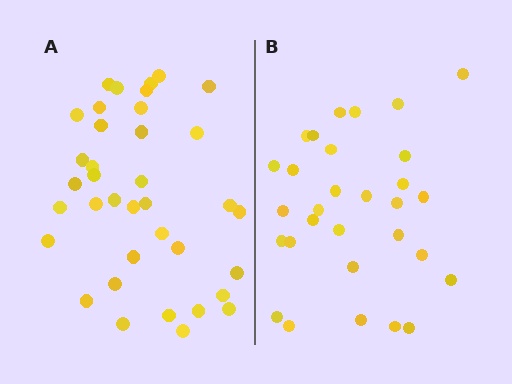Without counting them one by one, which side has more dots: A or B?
Region A (the left region) has more dots.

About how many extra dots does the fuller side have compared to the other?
Region A has roughly 8 or so more dots than region B.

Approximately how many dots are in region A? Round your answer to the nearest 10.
About 40 dots. (The exact count is 37, which rounds to 40.)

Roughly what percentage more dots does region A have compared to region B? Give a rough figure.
About 25% more.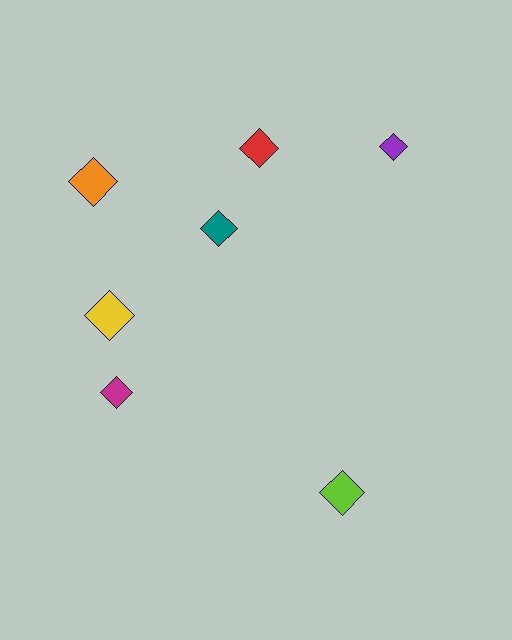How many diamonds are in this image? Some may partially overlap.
There are 7 diamonds.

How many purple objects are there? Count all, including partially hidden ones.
There is 1 purple object.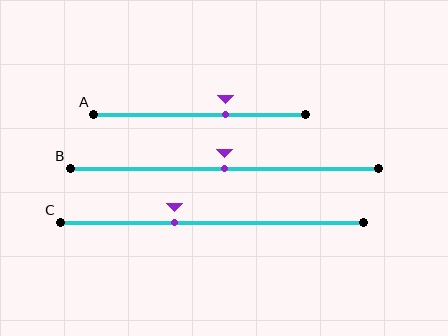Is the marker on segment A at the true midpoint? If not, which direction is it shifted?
No, the marker on segment A is shifted to the right by about 12% of the segment length.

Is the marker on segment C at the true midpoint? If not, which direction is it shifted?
No, the marker on segment C is shifted to the left by about 12% of the segment length.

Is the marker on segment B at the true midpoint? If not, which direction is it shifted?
Yes, the marker on segment B is at the true midpoint.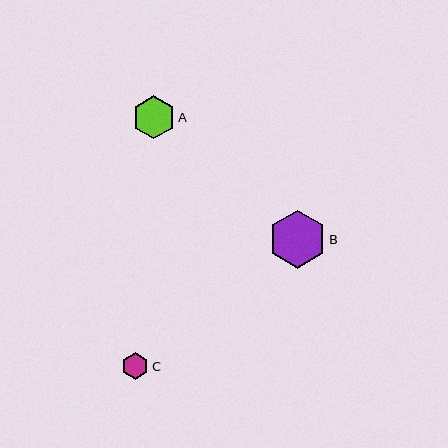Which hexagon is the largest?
Hexagon B is the largest with a size of approximately 58 pixels.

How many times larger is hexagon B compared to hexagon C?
Hexagon B is approximately 2.2 times the size of hexagon C.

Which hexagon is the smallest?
Hexagon C is the smallest with a size of approximately 27 pixels.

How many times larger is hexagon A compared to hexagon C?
Hexagon A is approximately 1.6 times the size of hexagon C.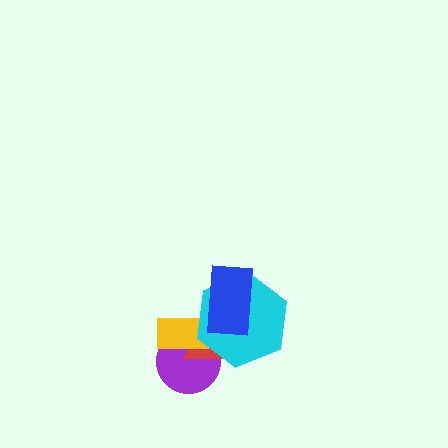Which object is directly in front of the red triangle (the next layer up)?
The yellow rectangle is directly in front of the red triangle.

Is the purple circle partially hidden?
Yes, it is partially covered by another shape.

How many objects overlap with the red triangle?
4 objects overlap with the red triangle.